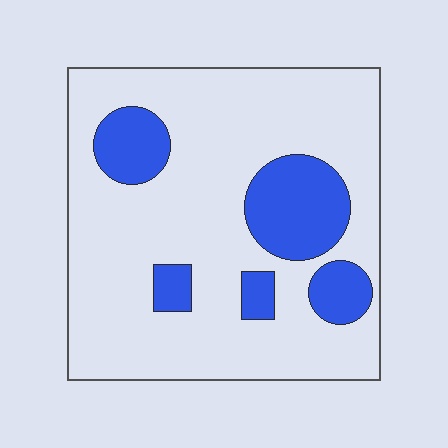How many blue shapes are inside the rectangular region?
5.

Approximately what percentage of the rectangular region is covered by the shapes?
Approximately 20%.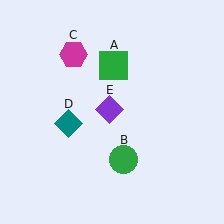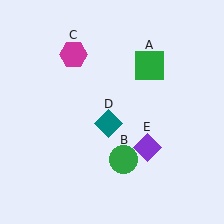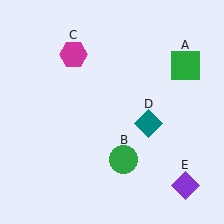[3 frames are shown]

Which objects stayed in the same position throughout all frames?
Green circle (object B) and magenta hexagon (object C) remained stationary.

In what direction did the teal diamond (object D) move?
The teal diamond (object D) moved right.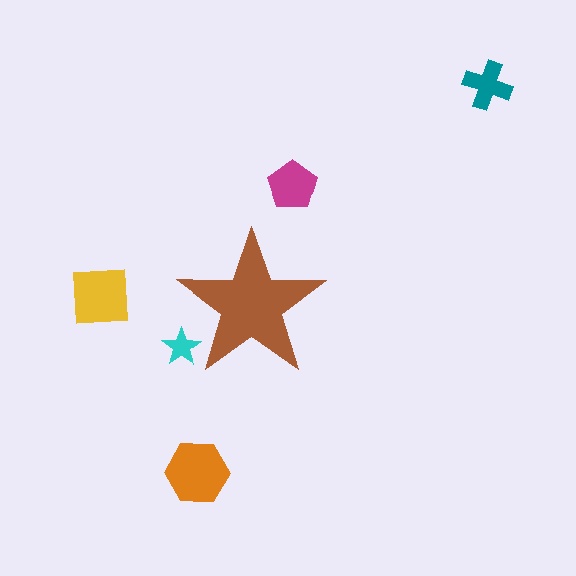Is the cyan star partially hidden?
Yes, the cyan star is partially hidden behind the brown star.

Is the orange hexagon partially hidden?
No, the orange hexagon is fully visible.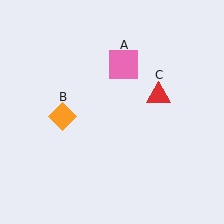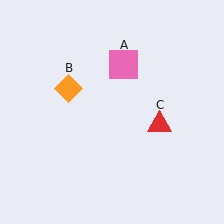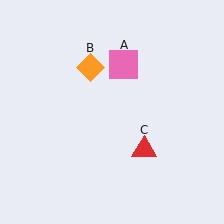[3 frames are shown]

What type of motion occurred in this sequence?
The orange diamond (object B), red triangle (object C) rotated clockwise around the center of the scene.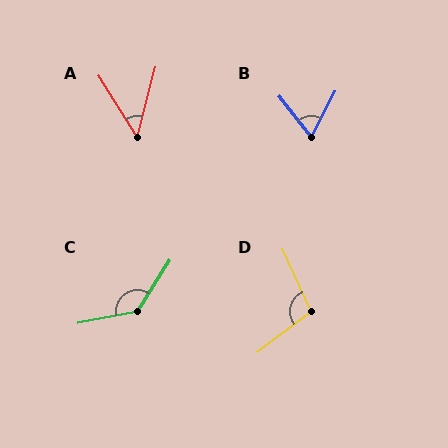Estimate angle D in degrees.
Approximately 102 degrees.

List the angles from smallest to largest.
A (46°), B (65°), D (102°), C (134°).